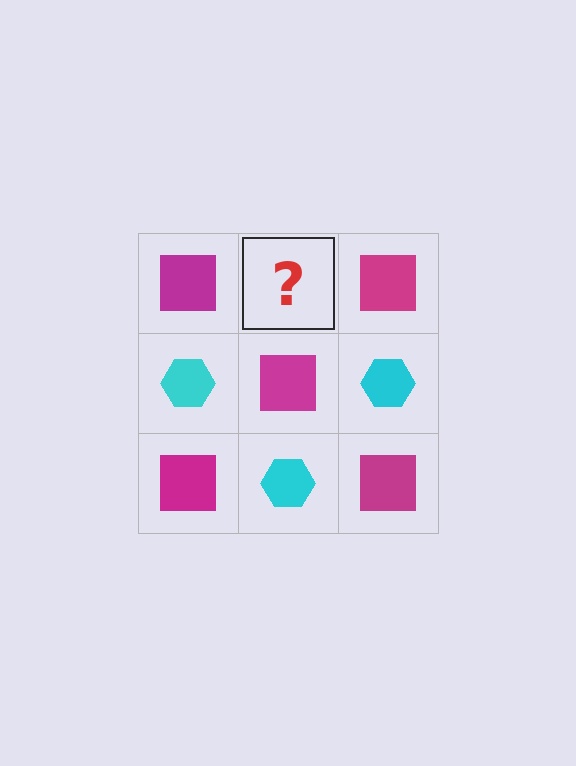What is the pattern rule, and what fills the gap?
The rule is that it alternates magenta square and cyan hexagon in a checkerboard pattern. The gap should be filled with a cyan hexagon.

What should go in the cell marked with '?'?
The missing cell should contain a cyan hexagon.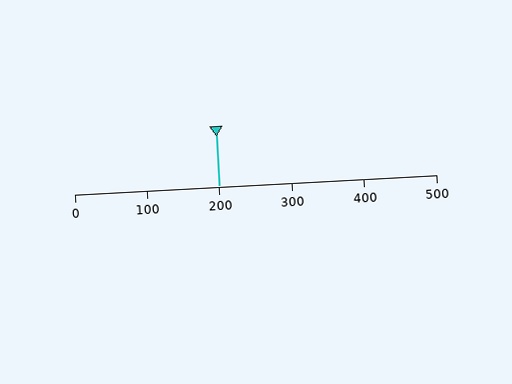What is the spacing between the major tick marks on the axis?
The major ticks are spaced 100 apart.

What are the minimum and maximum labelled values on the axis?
The axis runs from 0 to 500.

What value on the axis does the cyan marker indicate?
The marker indicates approximately 200.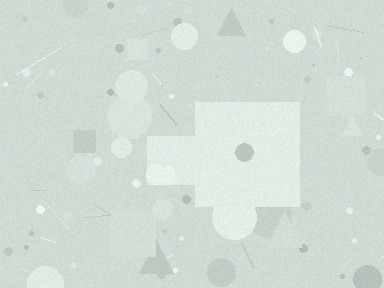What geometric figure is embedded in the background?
A square is embedded in the background.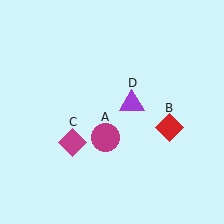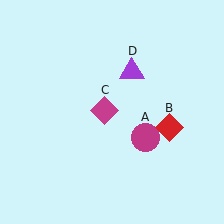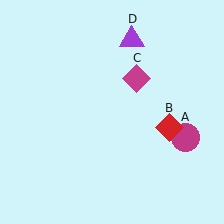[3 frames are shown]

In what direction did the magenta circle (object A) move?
The magenta circle (object A) moved right.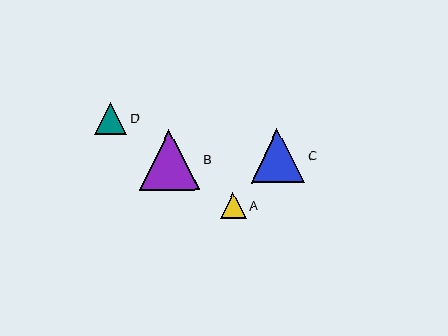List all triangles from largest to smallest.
From largest to smallest: B, C, D, A.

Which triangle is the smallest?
Triangle A is the smallest with a size of approximately 25 pixels.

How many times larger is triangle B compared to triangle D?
Triangle B is approximately 1.9 times the size of triangle D.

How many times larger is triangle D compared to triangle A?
Triangle D is approximately 1.3 times the size of triangle A.